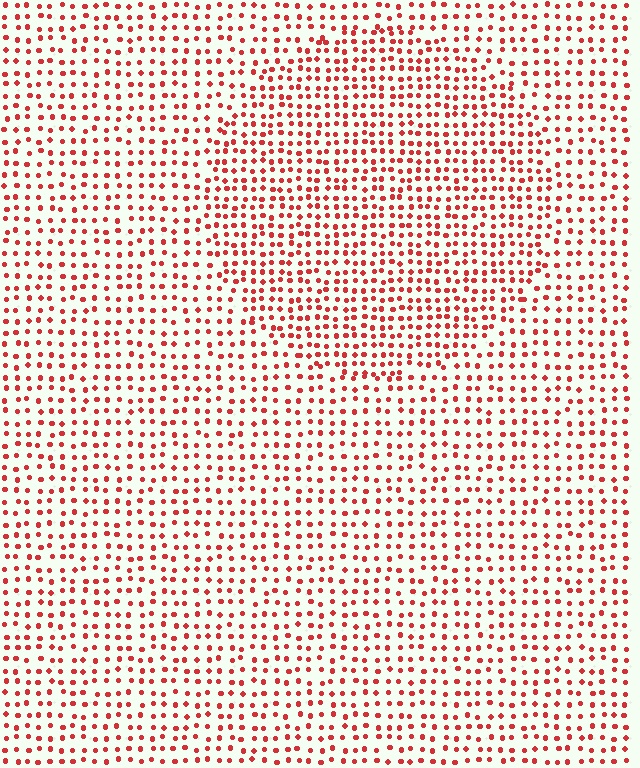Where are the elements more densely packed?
The elements are more densely packed inside the circle boundary.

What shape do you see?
I see a circle.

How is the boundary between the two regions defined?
The boundary is defined by a change in element density (approximately 1.5x ratio). All elements are the same color, size, and shape.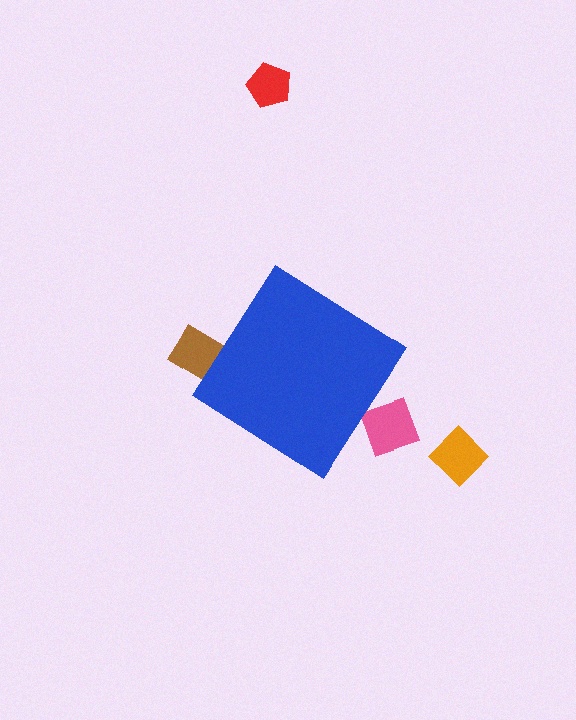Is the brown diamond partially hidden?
Yes, the brown diamond is partially hidden behind the blue diamond.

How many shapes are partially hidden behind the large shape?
2 shapes are partially hidden.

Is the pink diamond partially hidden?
Yes, the pink diamond is partially hidden behind the blue diamond.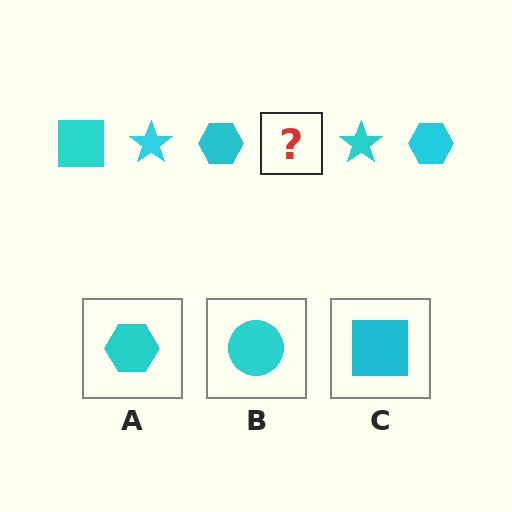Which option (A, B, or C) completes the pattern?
C.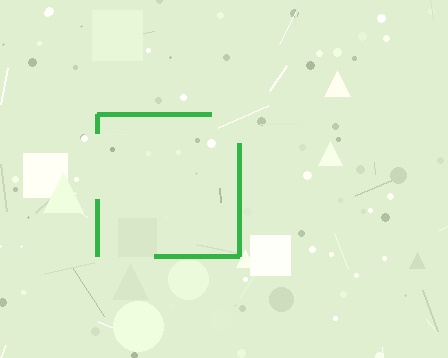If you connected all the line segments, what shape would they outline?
They would outline a square.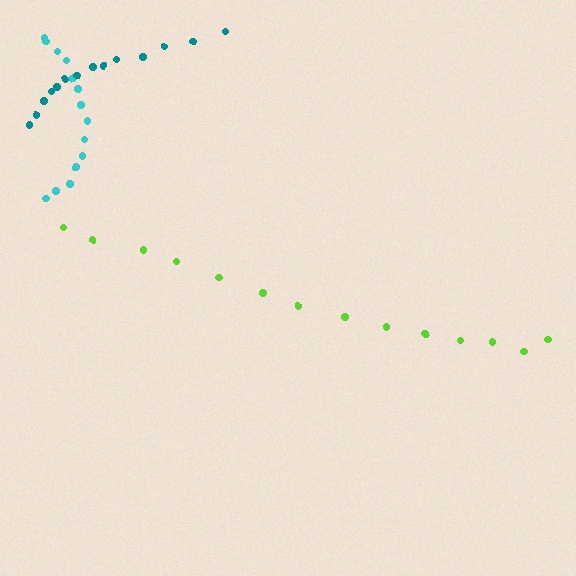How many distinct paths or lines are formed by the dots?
There are 3 distinct paths.